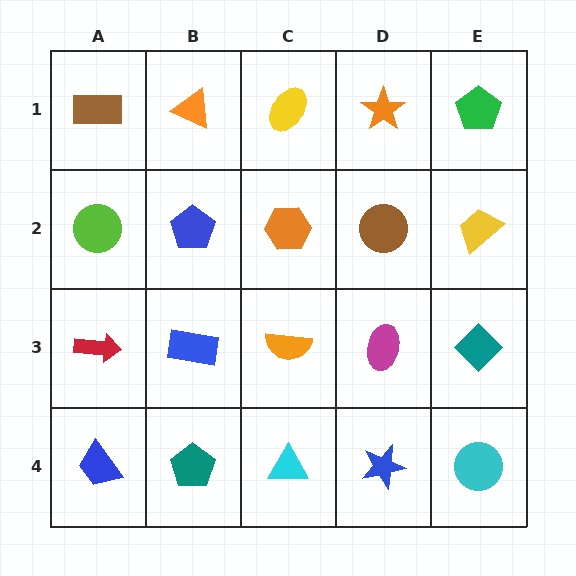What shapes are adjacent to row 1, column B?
A blue pentagon (row 2, column B), a brown rectangle (row 1, column A), a yellow ellipse (row 1, column C).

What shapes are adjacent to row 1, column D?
A brown circle (row 2, column D), a yellow ellipse (row 1, column C), a green pentagon (row 1, column E).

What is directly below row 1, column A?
A lime circle.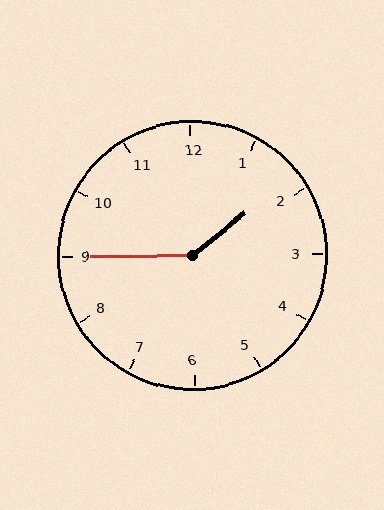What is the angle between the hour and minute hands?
Approximately 142 degrees.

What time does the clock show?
1:45.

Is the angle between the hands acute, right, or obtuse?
It is obtuse.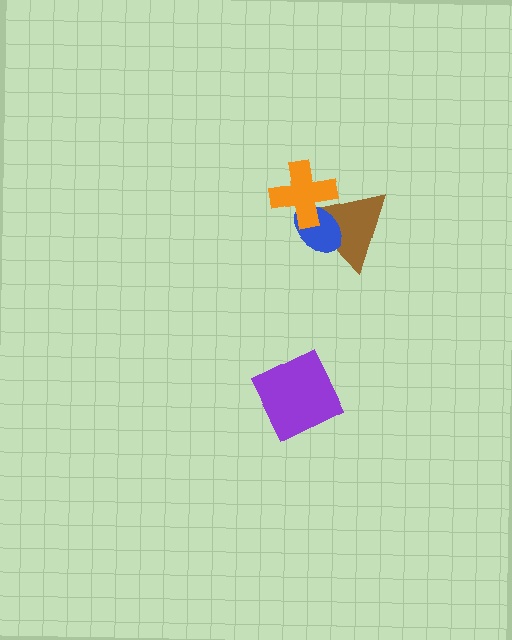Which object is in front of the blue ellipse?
The orange cross is in front of the blue ellipse.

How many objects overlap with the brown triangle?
2 objects overlap with the brown triangle.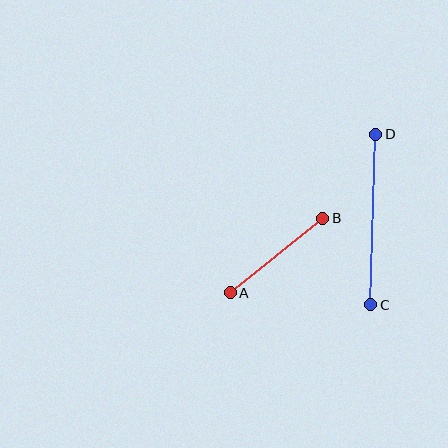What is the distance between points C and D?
The distance is approximately 171 pixels.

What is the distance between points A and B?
The distance is approximately 119 pixels.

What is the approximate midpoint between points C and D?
The midpoint is at approximately (373, 220) pixels.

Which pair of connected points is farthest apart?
Points C and D are farthest apart.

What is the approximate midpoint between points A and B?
The midpoint is at approximately (277, 255) pixels.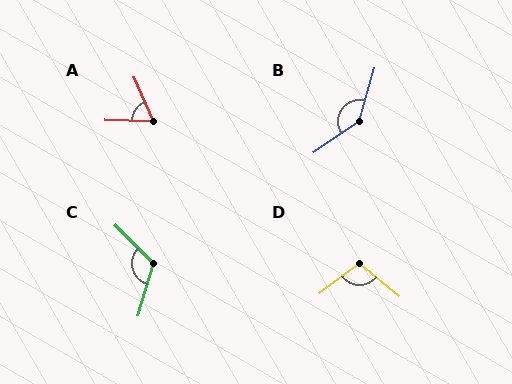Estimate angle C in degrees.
Approximately 119 degrees.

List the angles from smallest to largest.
A (64°), D (104°), C (119°), B (140°).